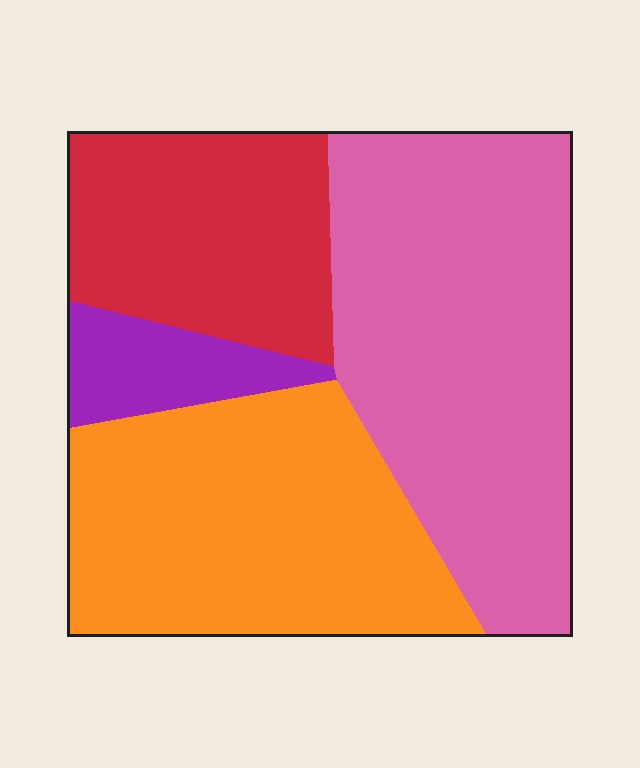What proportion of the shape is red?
Red covers 21% of the shape.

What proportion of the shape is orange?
Orange takes up about one third (1/3) of the shape.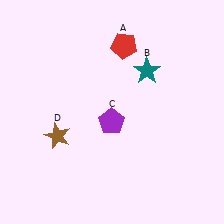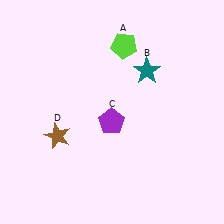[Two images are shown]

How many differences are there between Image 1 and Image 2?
There is 1 difference between the two images.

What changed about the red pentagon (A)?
In Image 1, A is red. In Image 2, it changed to lime.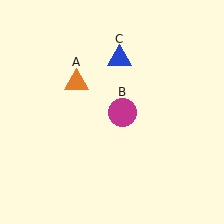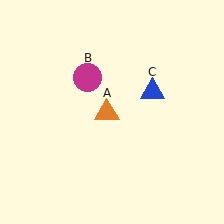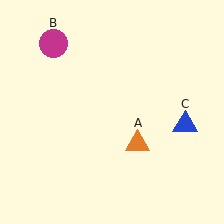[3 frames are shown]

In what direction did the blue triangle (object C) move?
The blue triangle (object C) moved down and to the right.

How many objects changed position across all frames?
3 objects changed position: orange triangle (object A), magenta circle (object B), blue triangle (object C).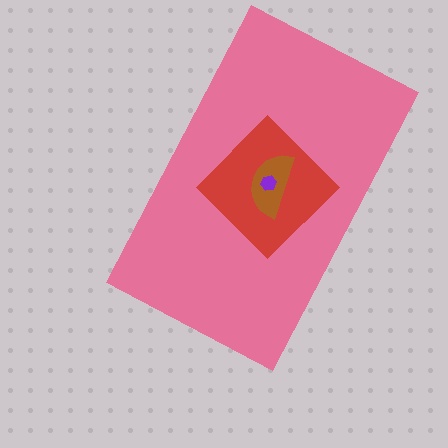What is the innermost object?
The purple hexagon.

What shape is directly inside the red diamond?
The brown semicircle.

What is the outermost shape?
The pink rectangle.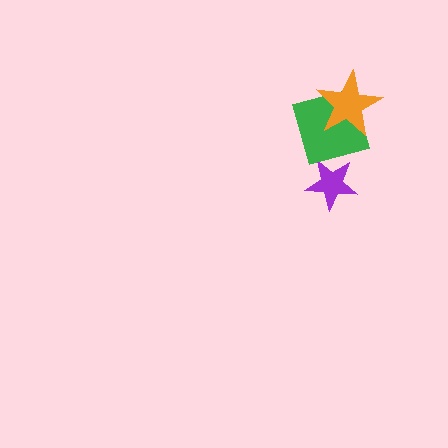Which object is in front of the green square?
The orange star is in front of the green square.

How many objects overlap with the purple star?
0 objects overlap with the purple star.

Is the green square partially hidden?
Yes, it is partially covered by another shape.